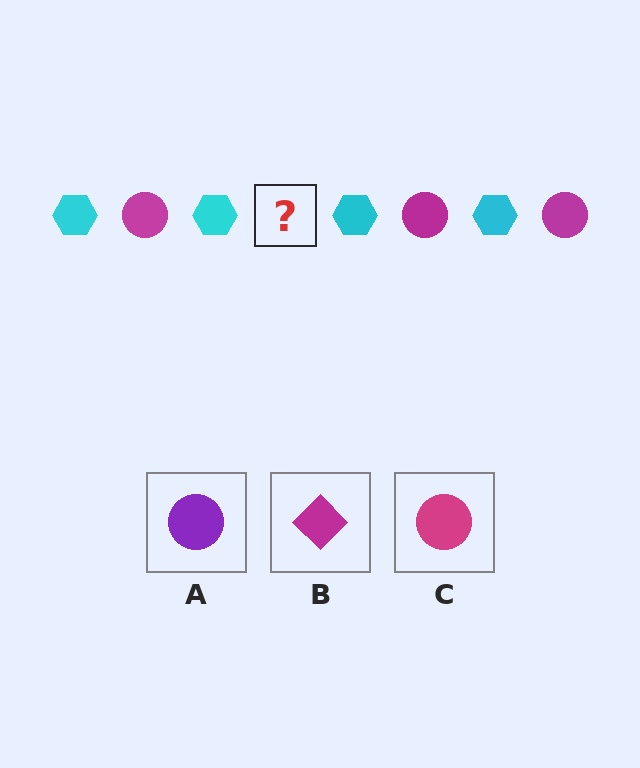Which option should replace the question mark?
Option C.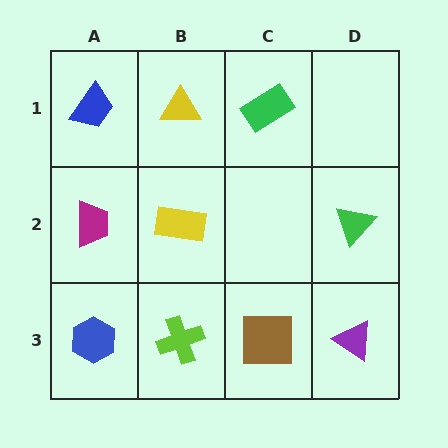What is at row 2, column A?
A magenta trapezoid.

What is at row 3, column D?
A purple triangle.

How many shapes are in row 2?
3 shapes.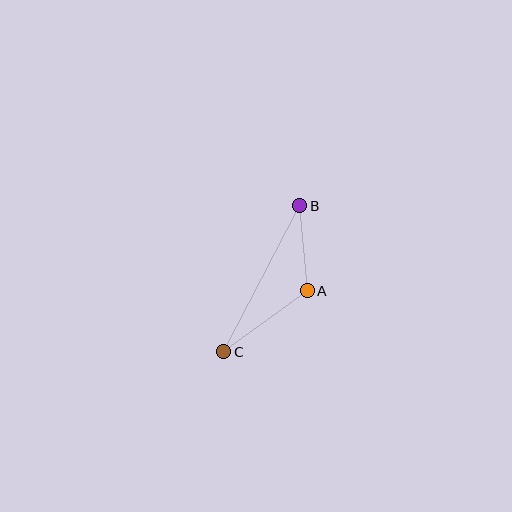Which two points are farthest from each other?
Points B and C are farthest from each other.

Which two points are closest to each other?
Points A and B are closest to each other.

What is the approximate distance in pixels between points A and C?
The distance between A and C is approximately 104 pixels.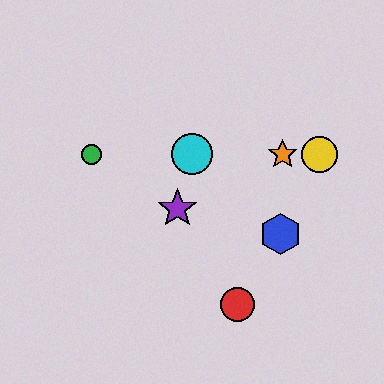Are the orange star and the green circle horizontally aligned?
Yes, both are at y≈154.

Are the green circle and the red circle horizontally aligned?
No, the green circle is at y≈154 and the red circle is at y≈304.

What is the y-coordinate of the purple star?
The purple star is at y≈208.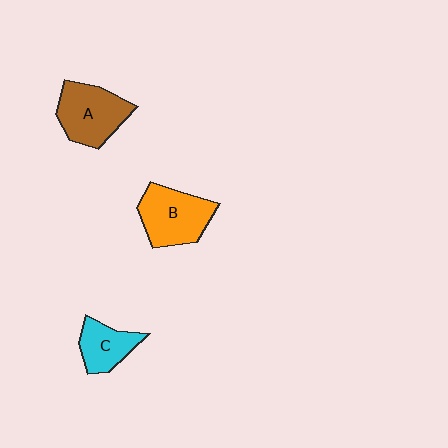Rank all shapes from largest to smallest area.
From largest to smallest: B (orange), A (brown), C (cyan).